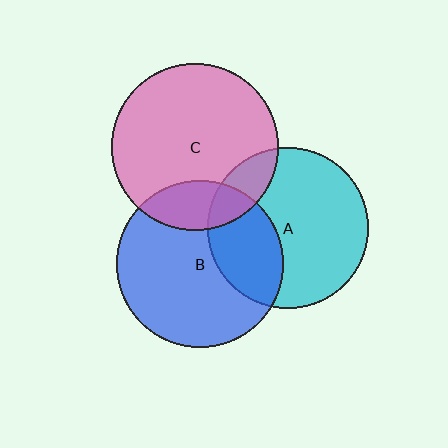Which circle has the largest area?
Circle C (pink).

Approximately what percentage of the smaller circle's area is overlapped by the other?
Approximately 30%.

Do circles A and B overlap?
Yes.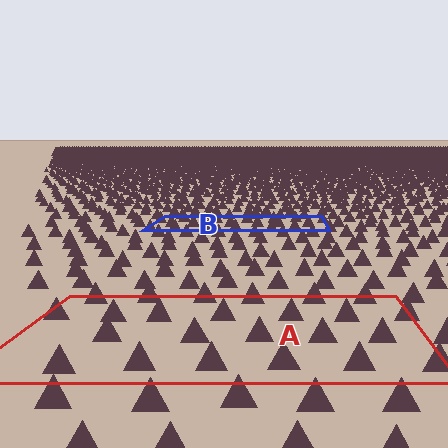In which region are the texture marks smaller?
The texture marks are smaller in region B, because it is farther away.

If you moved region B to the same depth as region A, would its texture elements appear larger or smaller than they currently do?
They would appear larger. At a closer depth, the same texture elements are projected at a bigger on-screen size.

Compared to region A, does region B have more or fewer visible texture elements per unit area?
Region B has more texture elements per unit area — they are packed more densely because it is farther away.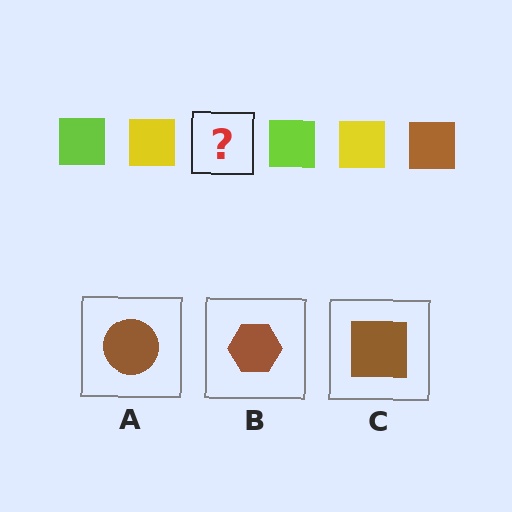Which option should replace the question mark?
Option C.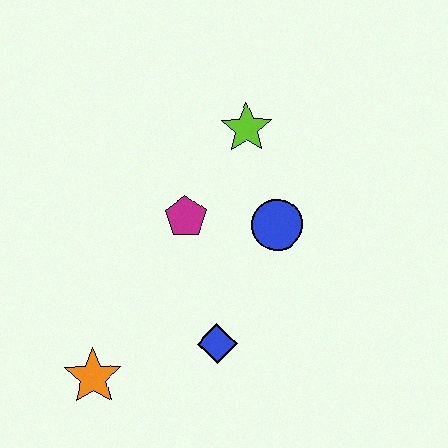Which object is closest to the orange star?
The blue diamond is closest to the orange star.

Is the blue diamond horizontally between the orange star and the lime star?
Yes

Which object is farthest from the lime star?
The orange star is farthest from the lime star.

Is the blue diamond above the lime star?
No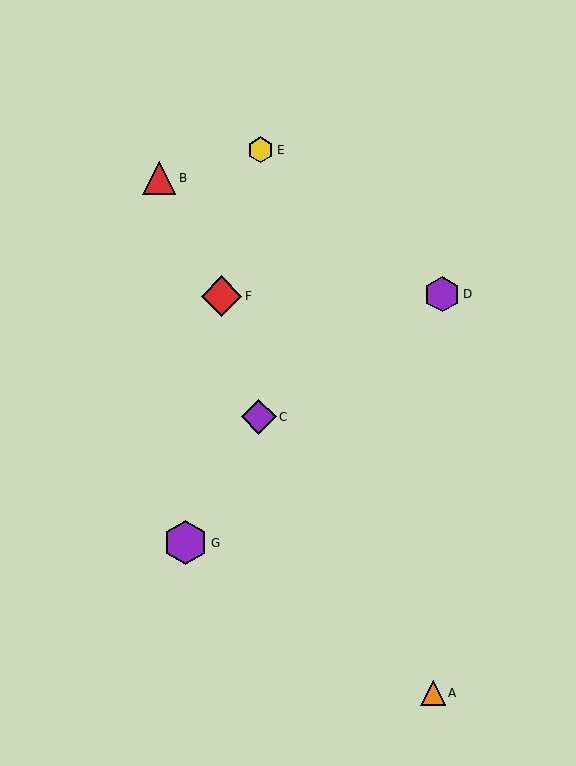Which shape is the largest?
The purple hexagon (labeled G) is the largest.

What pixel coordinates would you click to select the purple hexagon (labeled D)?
Click at (442, 294) to select the purple hexagon D.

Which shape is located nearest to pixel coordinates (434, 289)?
The purple hexagon (labeled D) at (442, 294) is nearest to that location.